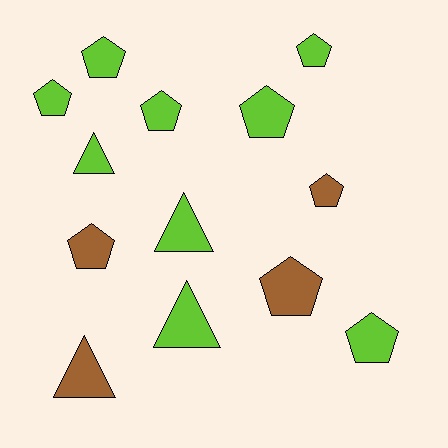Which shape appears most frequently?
Pentagon, with 9 objects.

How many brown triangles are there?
There is 1 brown triangle.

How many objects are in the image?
There are 13 objects.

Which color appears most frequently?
Lime, with 9 objects.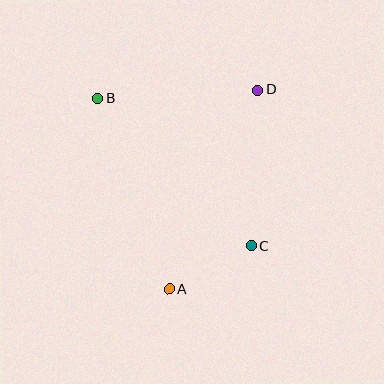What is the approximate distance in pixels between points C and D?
The distance between C and D is approximately 156 pixels.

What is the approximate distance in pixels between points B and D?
The distance between B and D is approximately 160 pixels.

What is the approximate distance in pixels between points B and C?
The distance between B and C is approximately 213 pixels.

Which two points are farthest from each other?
Points A and D are farthest from each other.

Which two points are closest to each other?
Points A and C are closest to each other.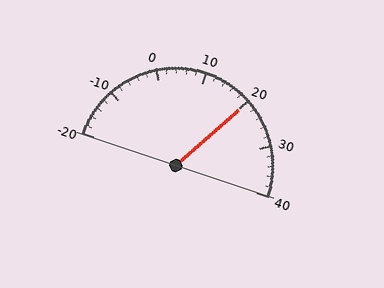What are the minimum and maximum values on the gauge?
The gauge ranges from -20 to 40.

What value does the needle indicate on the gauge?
The needle indicates approximately 20.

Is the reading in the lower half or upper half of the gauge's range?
The reading is in the upper half of the range (-20 to 40).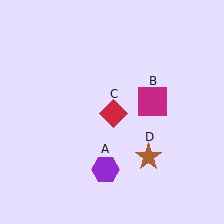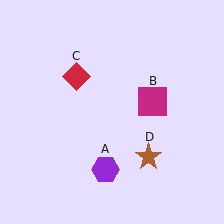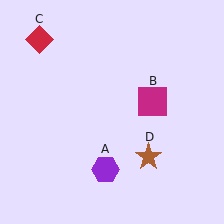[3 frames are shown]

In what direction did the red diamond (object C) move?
The red diamond (object C) moved up and to the left.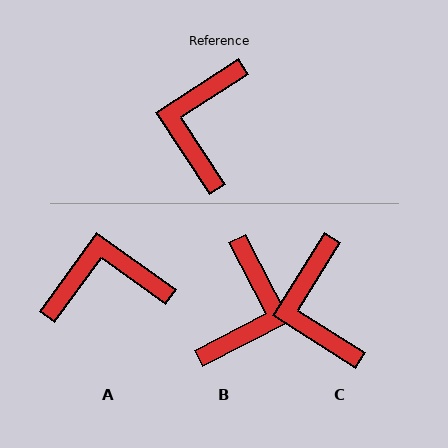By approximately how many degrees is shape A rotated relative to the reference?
Approximately 69 degrees clockwise.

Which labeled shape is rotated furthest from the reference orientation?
B, about 174 degrees away.